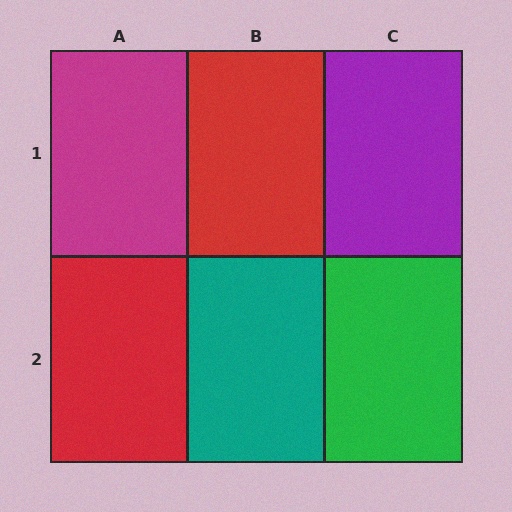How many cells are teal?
1 cell is teal.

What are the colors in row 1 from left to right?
Magenta, red, purple.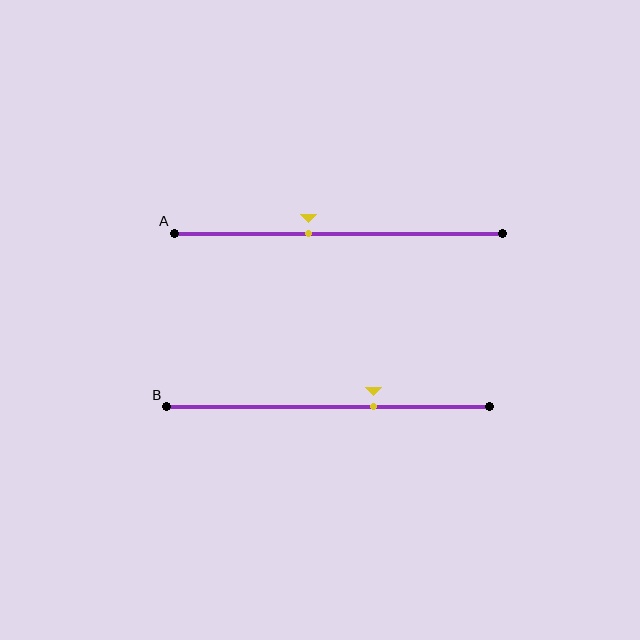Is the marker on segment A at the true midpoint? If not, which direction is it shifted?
No, the marker on segment A is shifted to the left by about 9% of the segment length.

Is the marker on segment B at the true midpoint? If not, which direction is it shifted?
No, the marker on segment B is shifted to the right by about 14% of the segment length.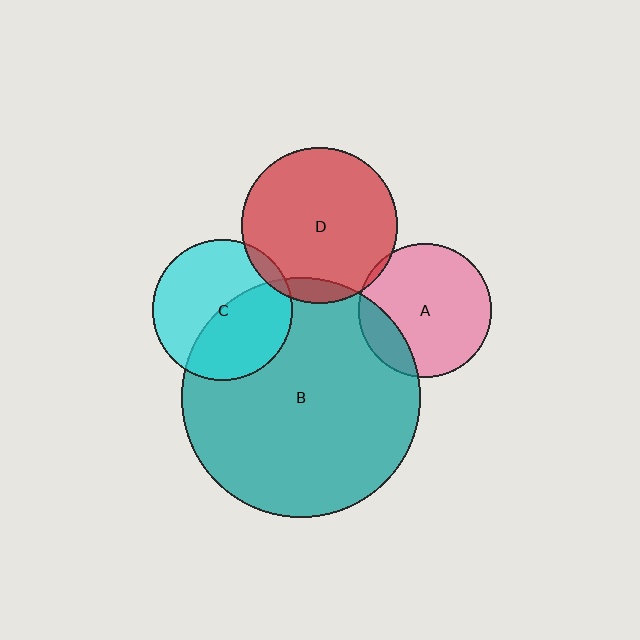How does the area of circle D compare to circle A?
Approximately 1.4 times.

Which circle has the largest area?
Circle B (teal).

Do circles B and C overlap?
Yes.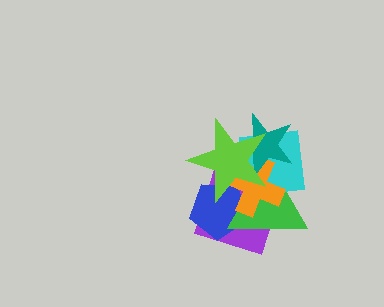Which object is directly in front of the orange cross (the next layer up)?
The teal star is directly in front of the orange cross.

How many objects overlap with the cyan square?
5 objects overlap with the cyan square.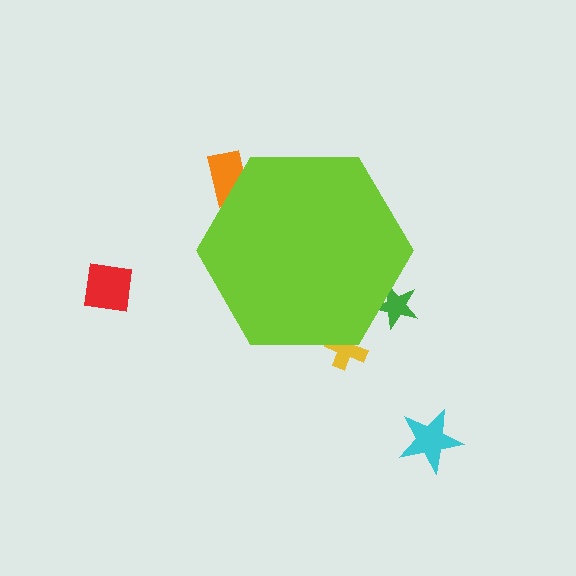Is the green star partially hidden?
Yes, the green star is partially hidden behind the lime hexagon.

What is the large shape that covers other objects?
A lime hexagon.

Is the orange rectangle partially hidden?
Yes, the orange rectangle is partially hidden behind the lime hexagon.